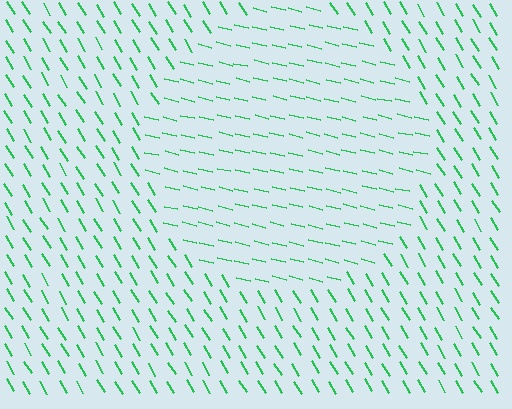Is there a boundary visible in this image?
Yes, there is a texture boundary formed by a change in line orientation.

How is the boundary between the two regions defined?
The boundary is defined purely by a change in line orientation (approximately 45 degrees difference). All lines are the same color and thickness.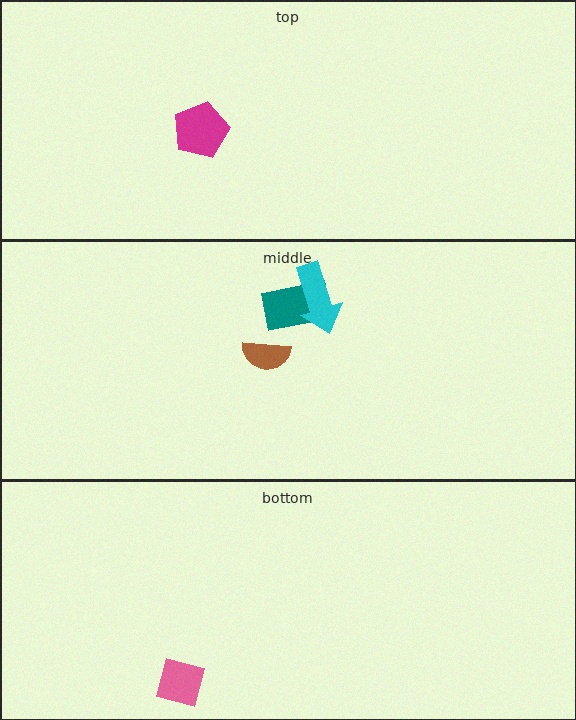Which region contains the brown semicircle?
The middle region.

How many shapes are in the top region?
1.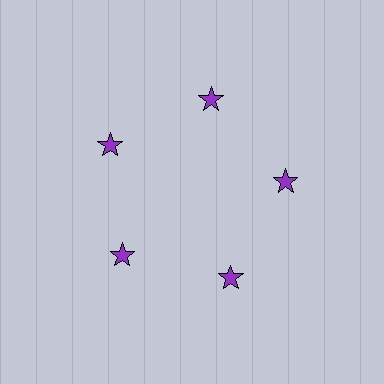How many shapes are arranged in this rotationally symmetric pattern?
There are 5 shapes, arranged in 5 groups of 1.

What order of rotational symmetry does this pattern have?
This pattern has 5-fold rotational symmetry.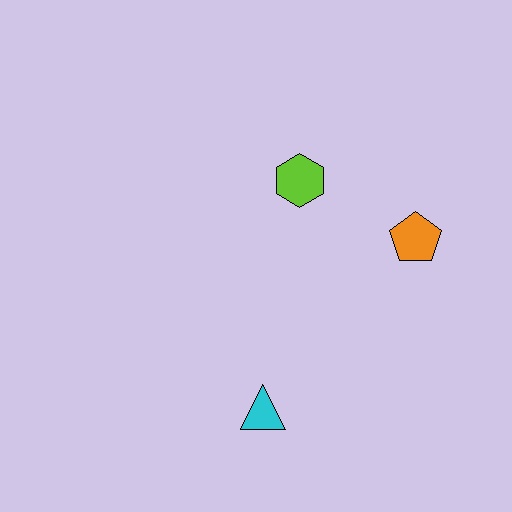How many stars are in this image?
There are no stars.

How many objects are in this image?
There are 3 objects.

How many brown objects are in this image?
There are no brown objects.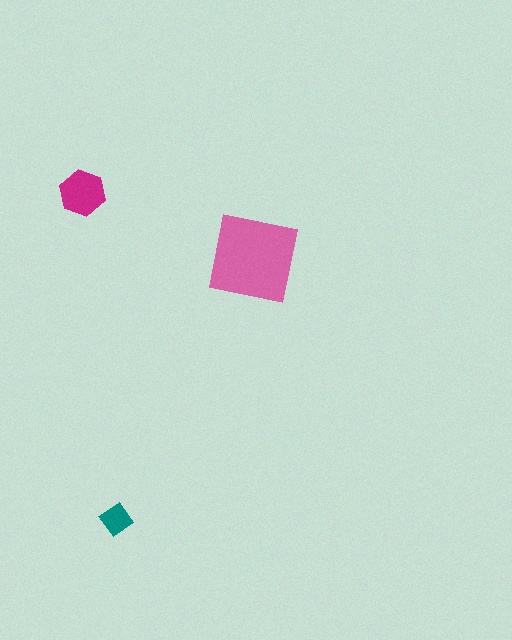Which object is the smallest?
The teal diamond.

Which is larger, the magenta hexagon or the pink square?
The pink square.